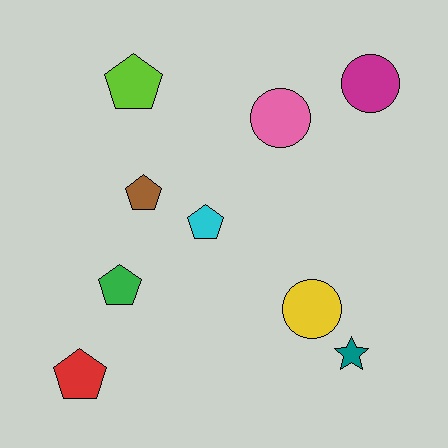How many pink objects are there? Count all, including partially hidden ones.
There is 1 pink object.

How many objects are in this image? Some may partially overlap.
There are 9 objects.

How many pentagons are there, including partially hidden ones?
There are 5 pentagons.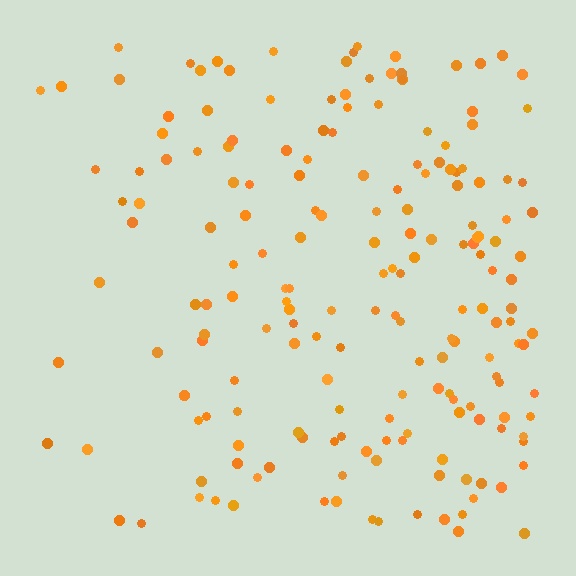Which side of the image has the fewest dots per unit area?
The left.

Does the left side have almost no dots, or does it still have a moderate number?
Still a moderate number, just noticeably fewer than the right.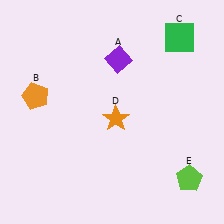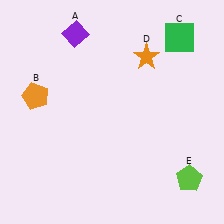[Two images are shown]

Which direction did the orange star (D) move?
The orange star (D) moved up.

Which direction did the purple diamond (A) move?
The purple diamond (A) moved left.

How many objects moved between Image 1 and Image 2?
2 objects moved between the two images.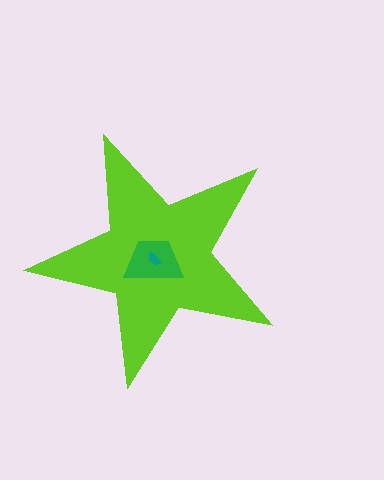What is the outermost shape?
The lime star.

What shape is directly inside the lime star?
The green trapezoid.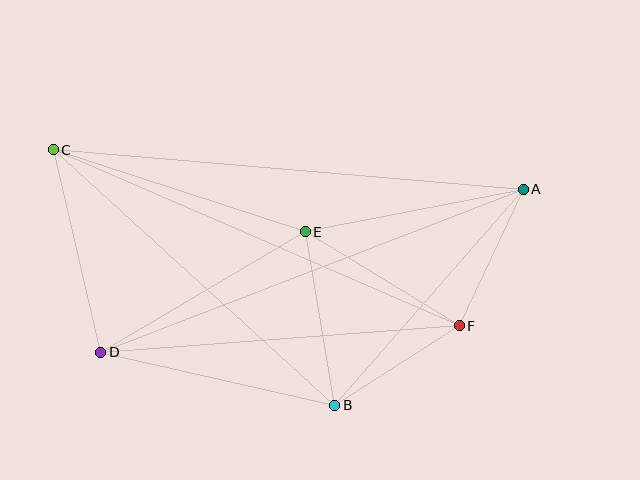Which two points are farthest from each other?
Points A and C are farthest from each other.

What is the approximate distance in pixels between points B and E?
The distance between B and E is approximately 176 pixels.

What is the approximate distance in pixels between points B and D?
The distance between B and D is approximately 240 pixels.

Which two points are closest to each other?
Points B and F are closest to each other.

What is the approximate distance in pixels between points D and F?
The distance between D and F is approximately 359 pixels.